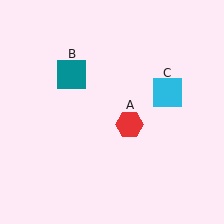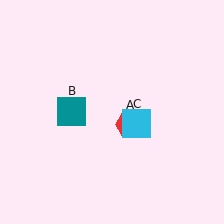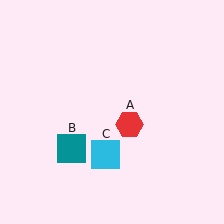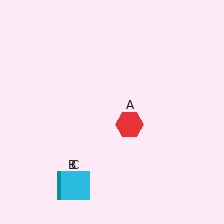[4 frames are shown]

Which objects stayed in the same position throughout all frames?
Red hexagon (object A) remained stationary.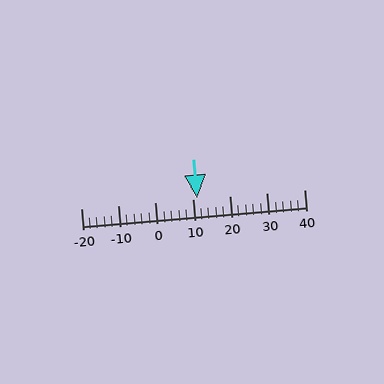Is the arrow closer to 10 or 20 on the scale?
The arrow is closer to 10.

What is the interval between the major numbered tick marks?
The major tick marks are spaced 10 units apart.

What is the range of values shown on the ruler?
The ruler shows values from -20 to 40.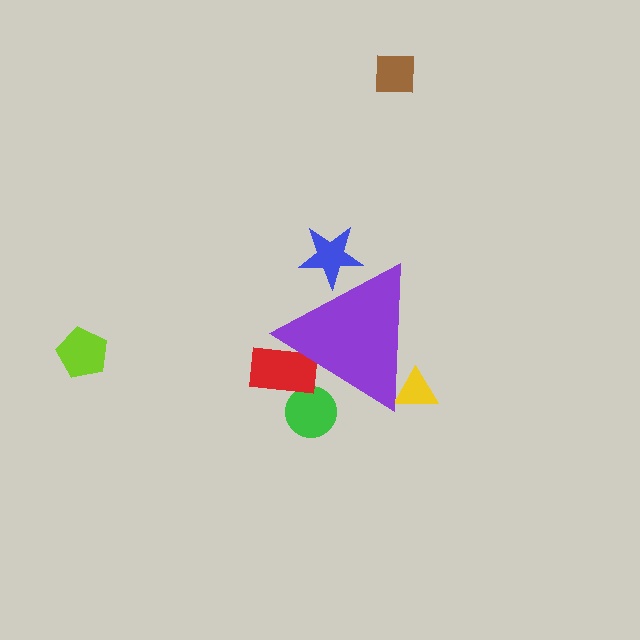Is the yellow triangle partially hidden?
Yes, the yellow triangle is partially hidden behind the purple triangle.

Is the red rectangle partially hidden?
Yes, the red rectangle is partially hidden behind the purple triangle.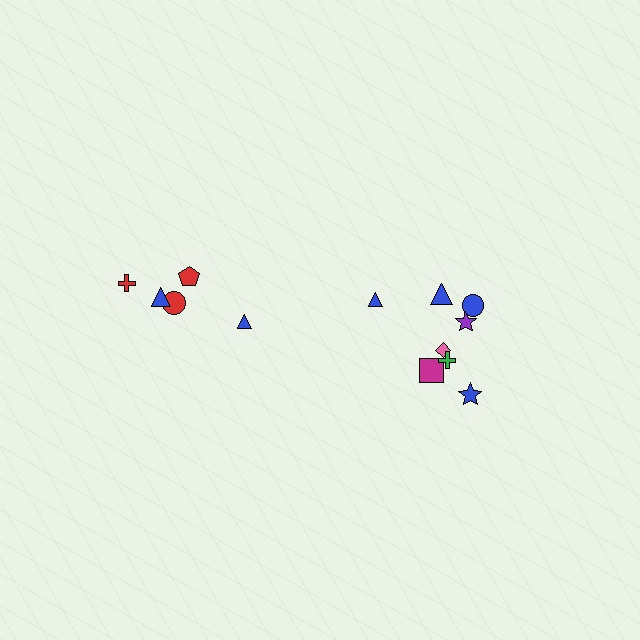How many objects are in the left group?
There are 5 objects.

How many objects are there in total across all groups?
There are 13 objects.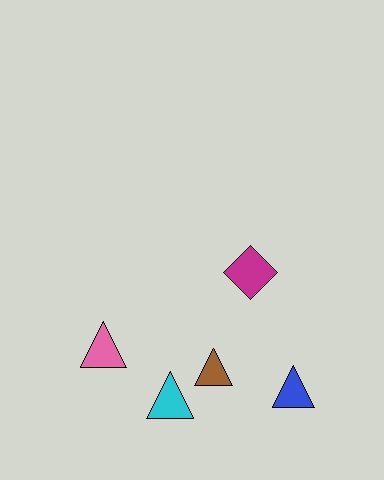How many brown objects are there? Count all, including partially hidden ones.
There is 1 brown object.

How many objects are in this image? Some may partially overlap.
There are 5 objects.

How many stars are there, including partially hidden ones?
There are no stars.